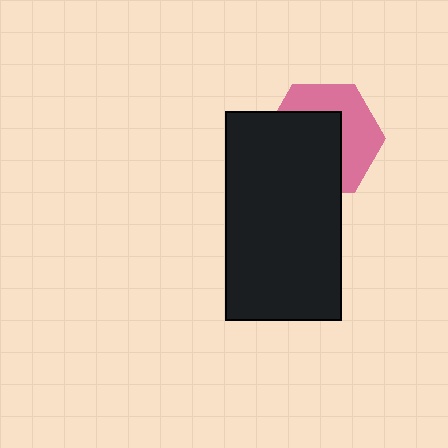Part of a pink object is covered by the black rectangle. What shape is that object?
It is a hexagon.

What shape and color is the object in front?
The object in front is a black rectangle.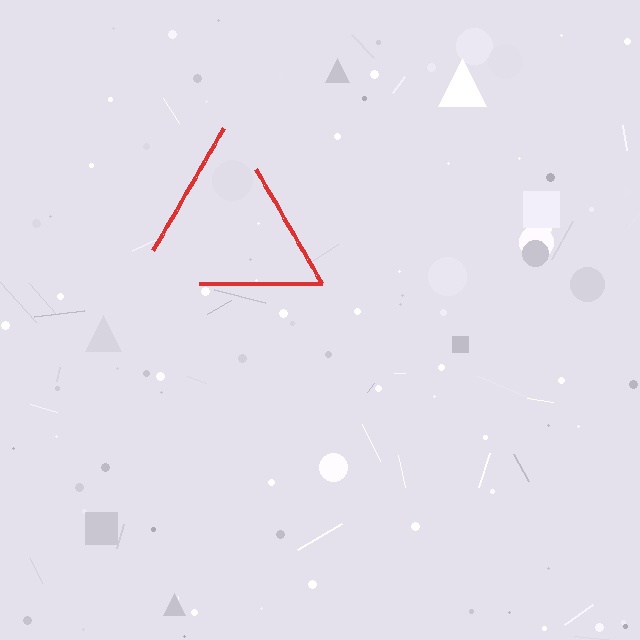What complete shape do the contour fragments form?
The contour fragments form a triangle.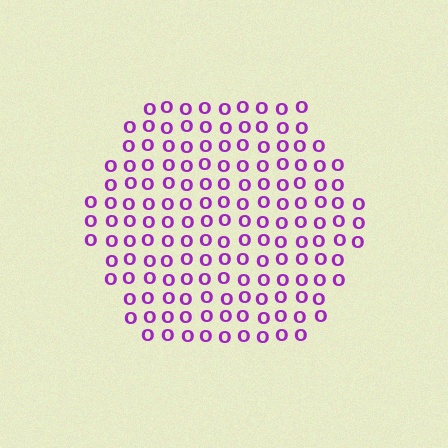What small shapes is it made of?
It is made of small letter O's.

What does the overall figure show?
The overall figure shows a hexagon.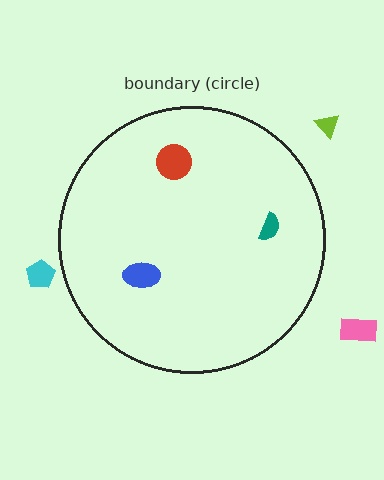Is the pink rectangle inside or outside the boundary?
Outside.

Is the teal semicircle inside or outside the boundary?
Inside.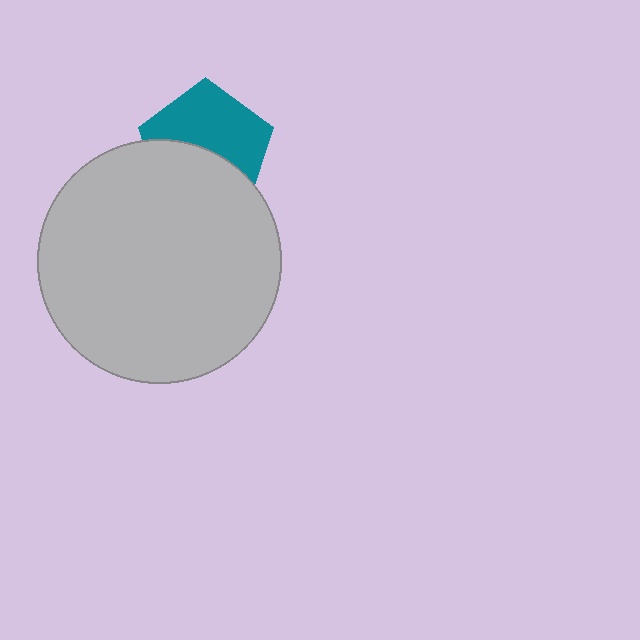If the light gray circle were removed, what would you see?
You would see the complete teal pentagon.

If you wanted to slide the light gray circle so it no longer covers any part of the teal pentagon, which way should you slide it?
Slide it down — that is the most direct way to separate the two shapes.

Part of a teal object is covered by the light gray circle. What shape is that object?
It is a pentagon.